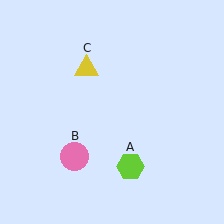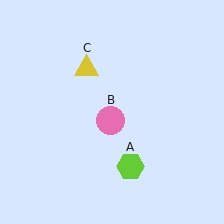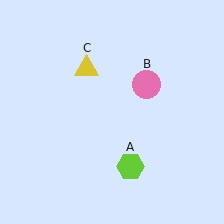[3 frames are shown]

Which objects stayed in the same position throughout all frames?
Lime hexagon (object A) and yellow triangle (object C) remained stationary.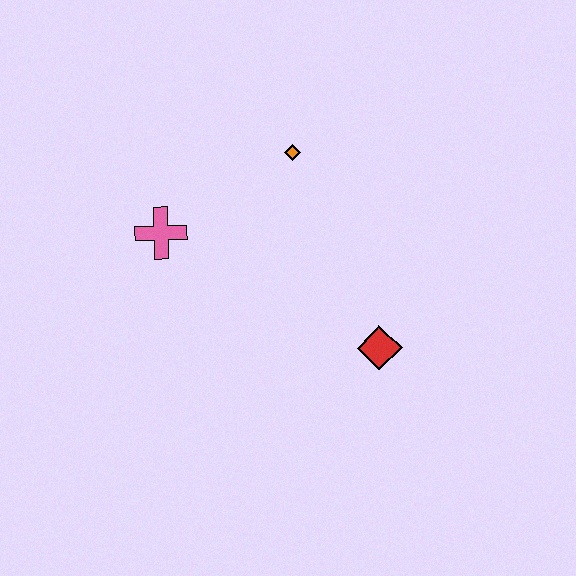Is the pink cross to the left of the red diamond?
Yes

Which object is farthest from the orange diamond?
The red diamond is farthest from the orange diamond.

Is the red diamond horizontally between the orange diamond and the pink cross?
No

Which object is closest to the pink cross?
The orange diamond is closest to the pink cross.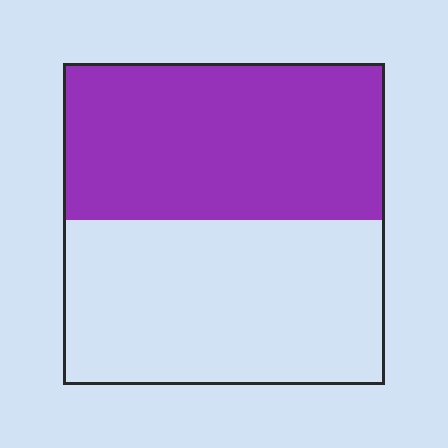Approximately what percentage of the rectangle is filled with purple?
Approximately 50%.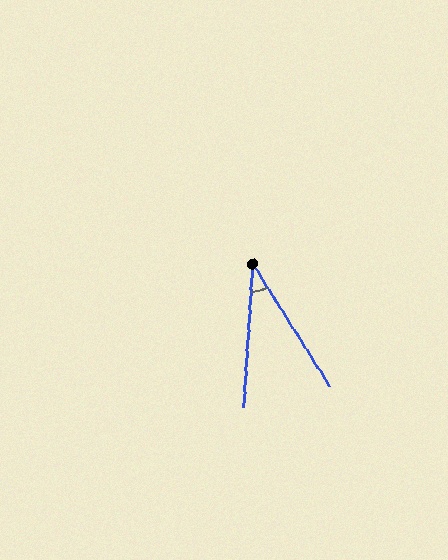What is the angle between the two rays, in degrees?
Approximately 36 degrees.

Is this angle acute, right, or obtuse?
It is acute.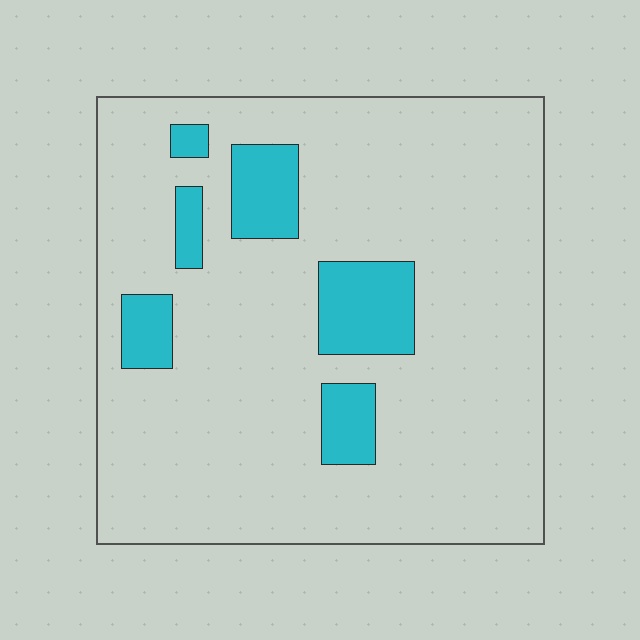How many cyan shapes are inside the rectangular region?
6.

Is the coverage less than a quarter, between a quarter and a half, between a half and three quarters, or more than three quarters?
Less than a quarter.